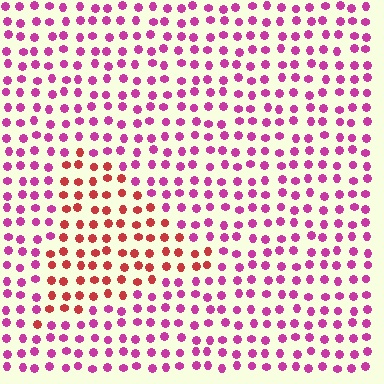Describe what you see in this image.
The image is filled with small magenta elements in a uniform arrangement. A triangle-shaped region is visible where the elements are tinted to a slightly different hue, forming a subtle color boundary.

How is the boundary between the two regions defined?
The boundary is defined purely by a slight shift in hue (about 42 degrees). Spacing, size, and orientation are identical on both sides.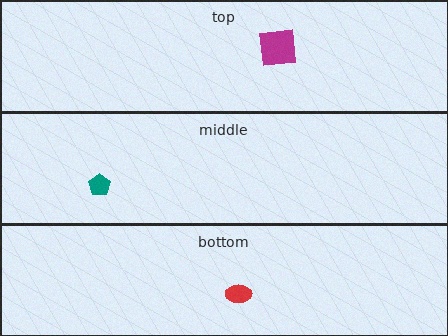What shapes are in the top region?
The magenta square.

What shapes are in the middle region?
The teal pentagon.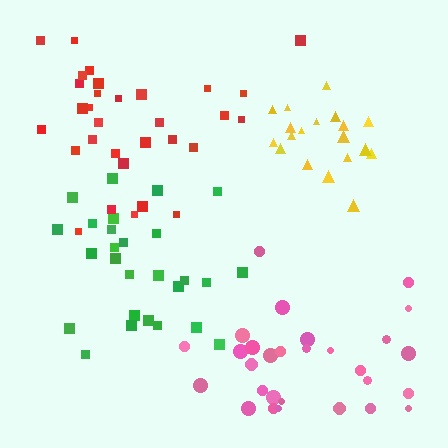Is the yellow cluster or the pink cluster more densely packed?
Yellow.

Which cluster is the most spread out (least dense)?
Pink.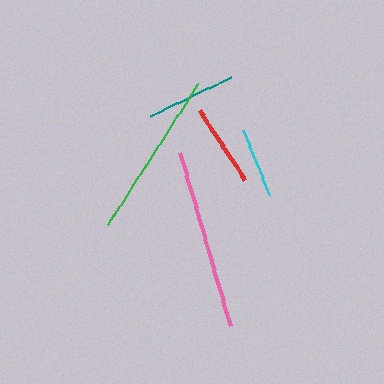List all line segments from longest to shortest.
From longest to shortest: pink, green, teal, red, cyan.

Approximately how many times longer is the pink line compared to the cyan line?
The pink line is approximately 2.6 times the length of the cyan line.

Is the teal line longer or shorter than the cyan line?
The teal line is longer than the cyan line.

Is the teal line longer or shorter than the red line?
The teal line is longer than the red line.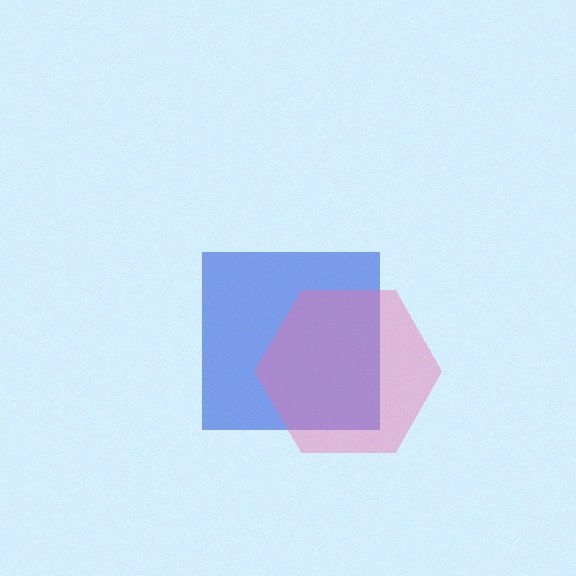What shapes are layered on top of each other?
The layered shapes are: a blue square, a pink hexagon.